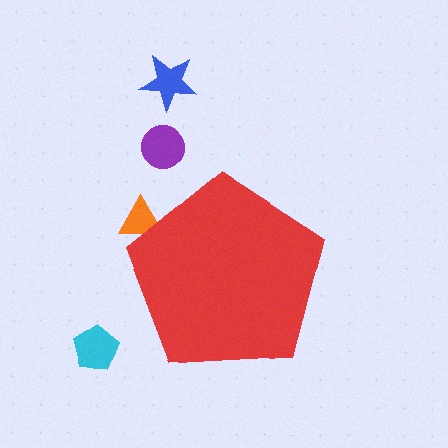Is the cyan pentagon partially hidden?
No, the cyan pentagon is fully visible.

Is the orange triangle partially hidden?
Yes, the orange triangle is partially hidden behind the red pentagon.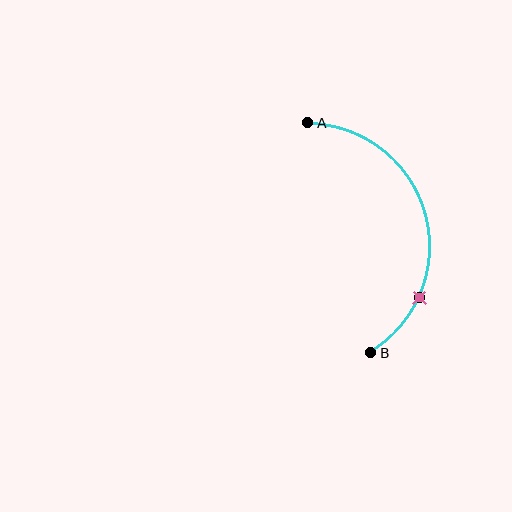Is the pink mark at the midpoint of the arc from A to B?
No. The pink mark lies on the arc but is closer to endpoint B. The arc midpoint would be at the point on the curve equidistant along the arc from both A and B.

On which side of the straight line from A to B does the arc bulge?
The arc bulges to the right of the straight line connecting A and B.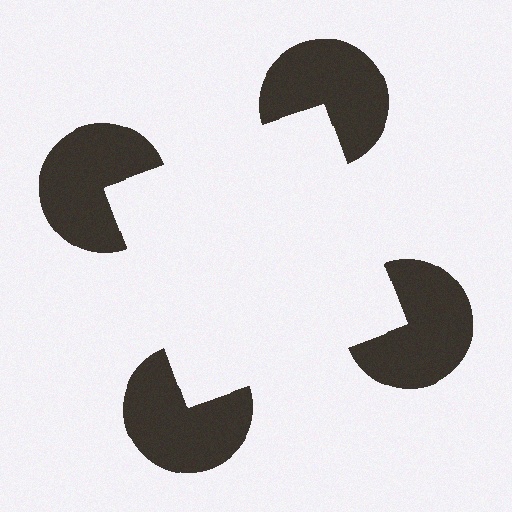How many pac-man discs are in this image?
There are 4 — one at each vertex of the illusory square.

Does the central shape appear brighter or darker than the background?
It typically appears slightly brighter than the background, even though no actual brightness change is drawn.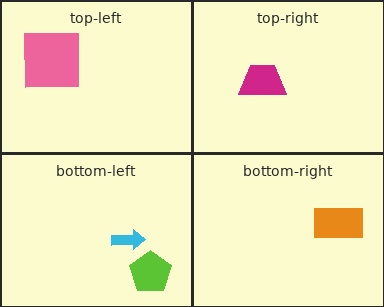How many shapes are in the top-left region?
1.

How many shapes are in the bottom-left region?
2.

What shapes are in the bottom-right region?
The orange rectangle.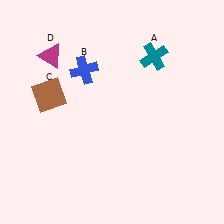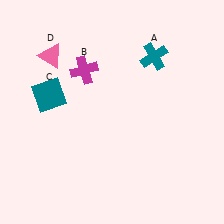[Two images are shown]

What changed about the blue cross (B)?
In Image 1, B is blue. In Image 2, it changed to magenta.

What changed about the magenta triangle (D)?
In Image 1, D is magenta. In Image 2, it changed to pink.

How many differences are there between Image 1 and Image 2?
There are 3 differences between the two images.